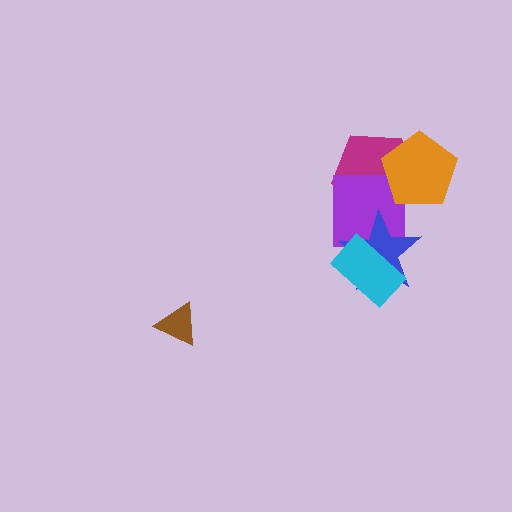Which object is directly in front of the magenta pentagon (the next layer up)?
The purple square is directly in front of the magenta pentagon.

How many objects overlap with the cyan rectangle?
2 objects overlap with the cyan rectangle.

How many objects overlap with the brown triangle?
0 objects overlap with the brown triangle.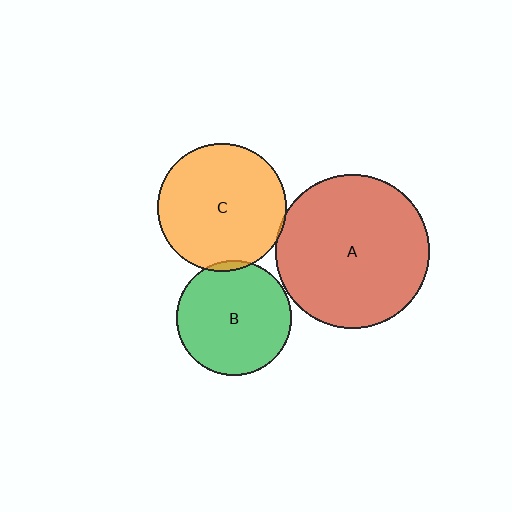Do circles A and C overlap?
Yes.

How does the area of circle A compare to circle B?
Approximately 1.8 times.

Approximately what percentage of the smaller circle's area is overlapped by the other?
Approximately 5%.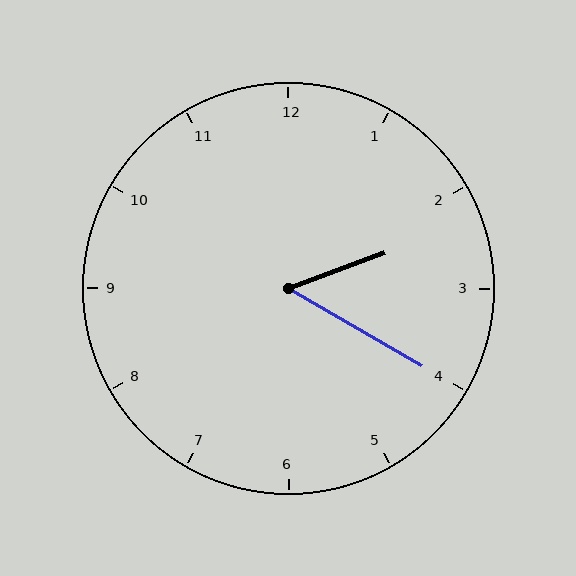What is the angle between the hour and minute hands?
Approximately 50 degrees.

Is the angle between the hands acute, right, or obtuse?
It is acute.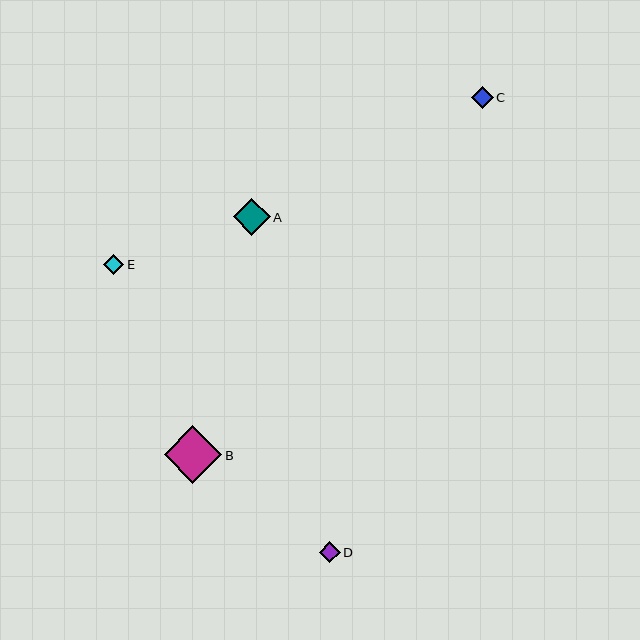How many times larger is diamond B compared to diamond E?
Diamond B is approximately 2.8 times the size of diamond E.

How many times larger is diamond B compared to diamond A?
Diamond B is approximately 1.6 times the size of diamond A.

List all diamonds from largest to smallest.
From largest to smallest: B, A, C, D, E.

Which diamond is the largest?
Diamond B is the largest with a size of approximately 57 pixels.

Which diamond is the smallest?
Diamond E is the smallest with a size of approximately 20 pixels.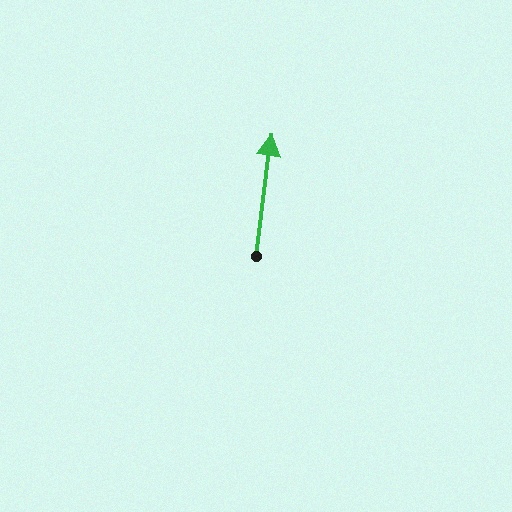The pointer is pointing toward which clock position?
Roughly 12 o'clock.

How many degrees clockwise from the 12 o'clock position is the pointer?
Approximately 7 degrees.